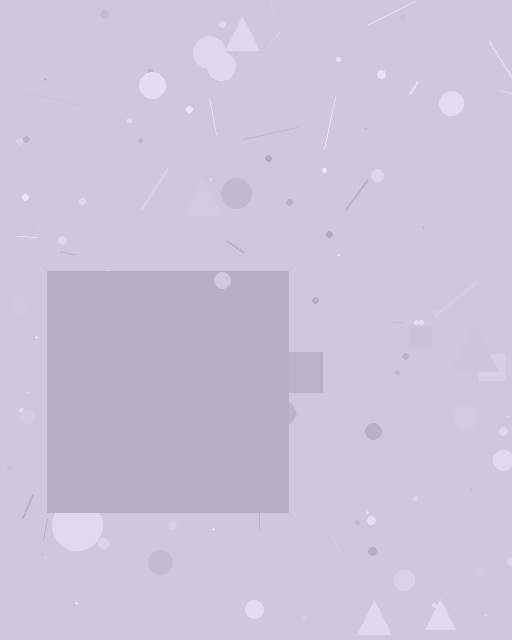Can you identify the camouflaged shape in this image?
The camouflaged shape is a square.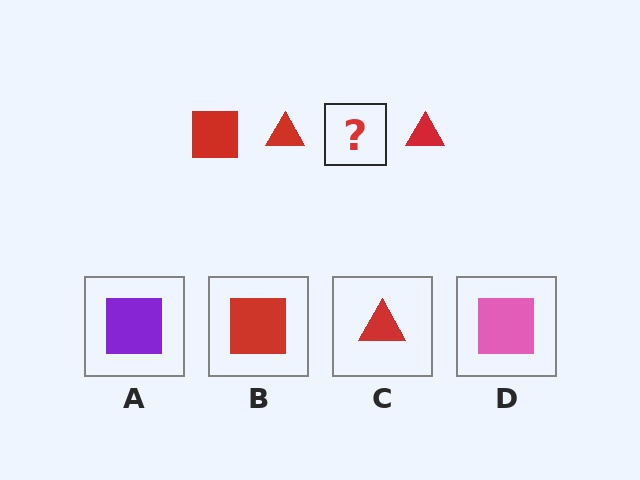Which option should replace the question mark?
Option B.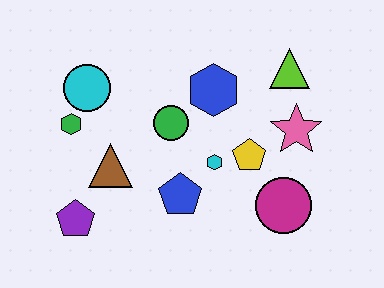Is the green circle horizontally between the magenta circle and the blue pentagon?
No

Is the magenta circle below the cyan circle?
Yes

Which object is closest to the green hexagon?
The cyan circle is closest to the green hexagon.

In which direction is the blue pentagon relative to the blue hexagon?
The blue pentagon is below the blue hexagon.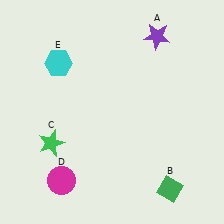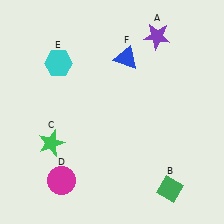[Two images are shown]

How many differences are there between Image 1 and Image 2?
There is 1 difference between the two images.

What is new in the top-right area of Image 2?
A blue triangle (F) was added in the top-right area of Image 2.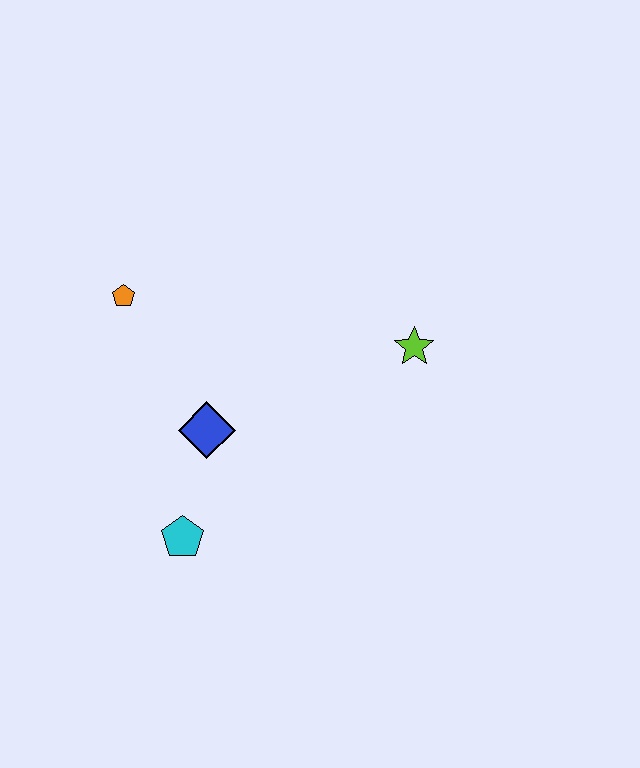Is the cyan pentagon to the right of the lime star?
No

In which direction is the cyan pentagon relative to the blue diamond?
The cyan pentagon is below the blue diamond.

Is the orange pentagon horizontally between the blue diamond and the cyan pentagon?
No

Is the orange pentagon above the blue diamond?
Yes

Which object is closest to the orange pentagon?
The blue diamond is closest to the orange pentagon.